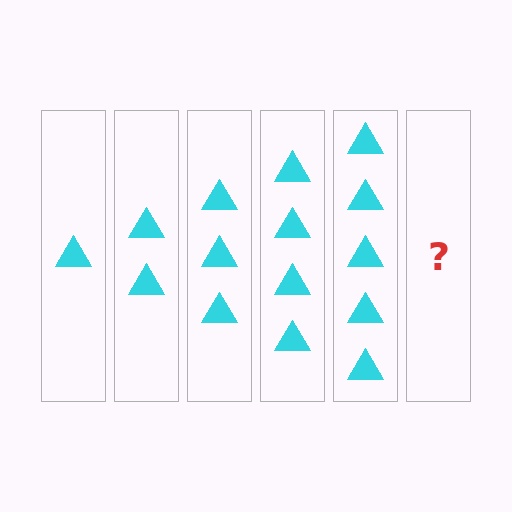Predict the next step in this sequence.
The next step is 6 triangles.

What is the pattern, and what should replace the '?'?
The pattern is that each step adds one more triangle. The '?' should be 6 triangles.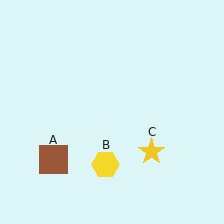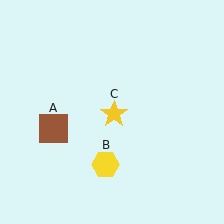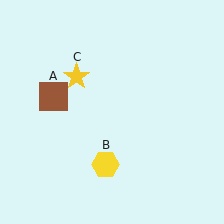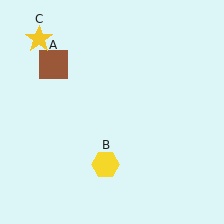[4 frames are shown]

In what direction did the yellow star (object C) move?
The yellow star (object C) moved up and to the left.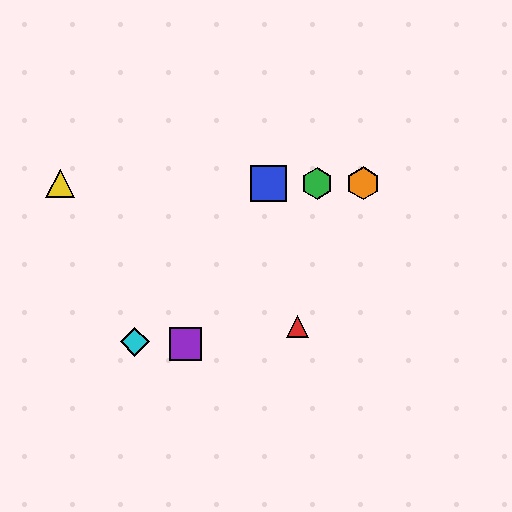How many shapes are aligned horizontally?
4 shapes (the blue square, the green hexagon, the yellow triangle, the orange hexagon) are aligned horizontally.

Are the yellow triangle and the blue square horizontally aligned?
Yes, both are at y≈183.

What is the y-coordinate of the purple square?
The purple square is at y≈344.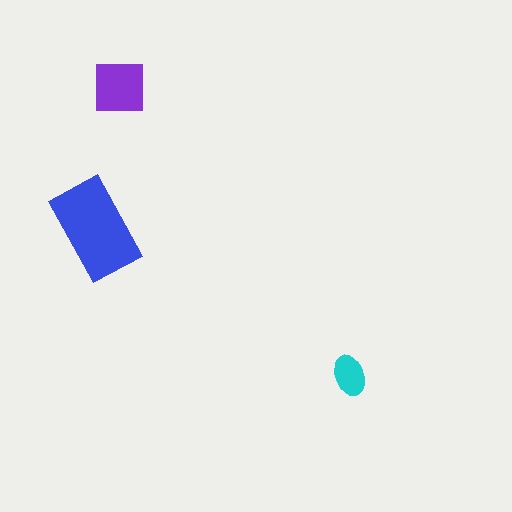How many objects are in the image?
There are 3 objects in the image.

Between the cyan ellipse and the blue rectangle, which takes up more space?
The blue rectangle.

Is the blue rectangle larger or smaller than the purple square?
Larger.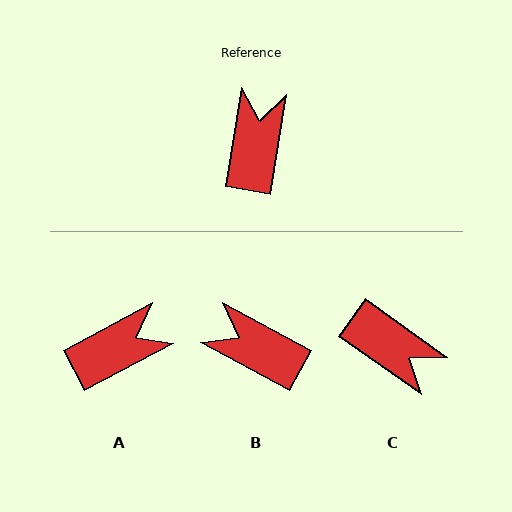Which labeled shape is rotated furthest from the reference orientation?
C, about 116 degrees away.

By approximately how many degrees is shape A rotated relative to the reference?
Approximately 53 degrees clockwise.